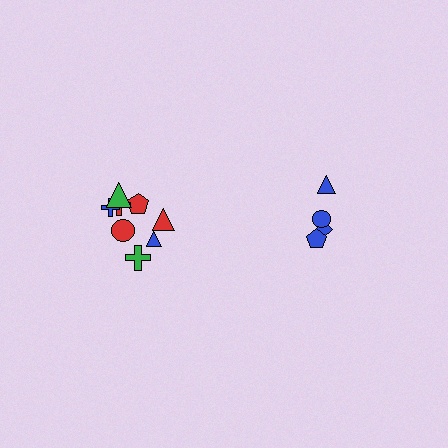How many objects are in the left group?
There are 8 objects.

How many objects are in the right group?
There are 4 objects.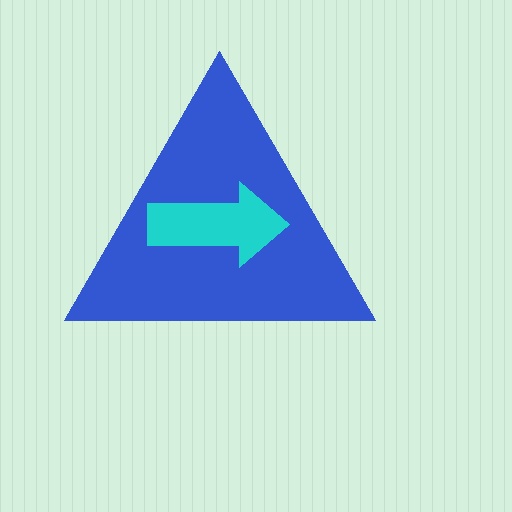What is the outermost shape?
The blue triangle.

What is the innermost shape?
The cyan arrow.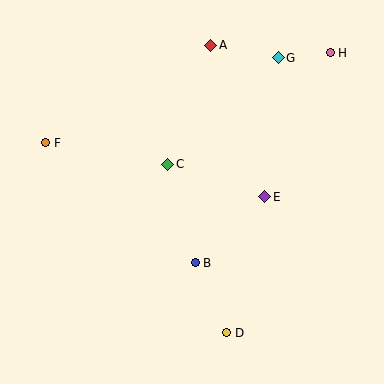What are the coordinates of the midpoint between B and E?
The midpoint between B and E is at (230, 230).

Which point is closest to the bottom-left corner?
Point B is closest to the bottom-left corner.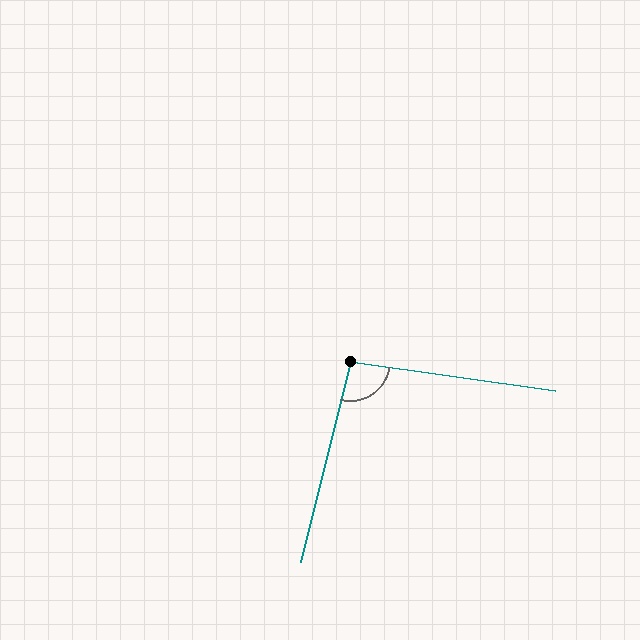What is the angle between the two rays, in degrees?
Approximately 96 degrees.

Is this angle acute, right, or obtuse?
It is obtuse.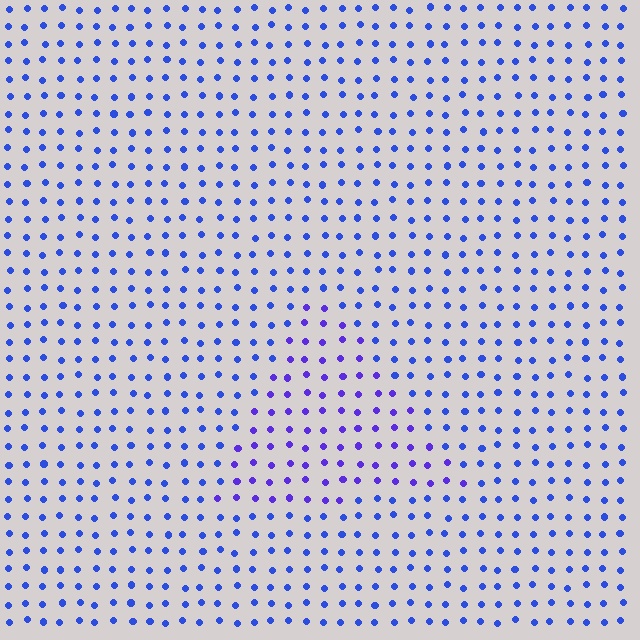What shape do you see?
I see a triangle.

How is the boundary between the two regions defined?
The boundary is defined purely by a slight shift in hue (about 28 degrees). Spacing, size, and orientation are identical on both sides.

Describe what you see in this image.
The image is filled with small blue elements in a uniform arrangement. A triangle-shaped region is visible where the elements are tinted to a slightly different hue, forming a subtle color boundary.